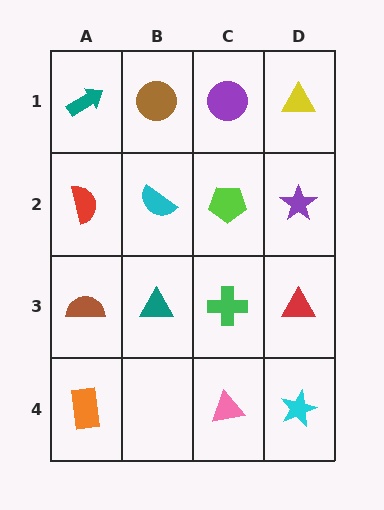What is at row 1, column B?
A brown circle.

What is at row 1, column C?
A purple circle.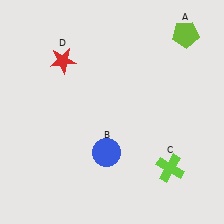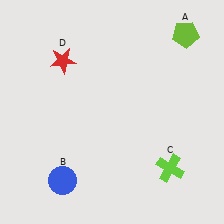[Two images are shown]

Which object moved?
The blue circle (B) moved left.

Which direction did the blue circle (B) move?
The blue circle (B) moved left.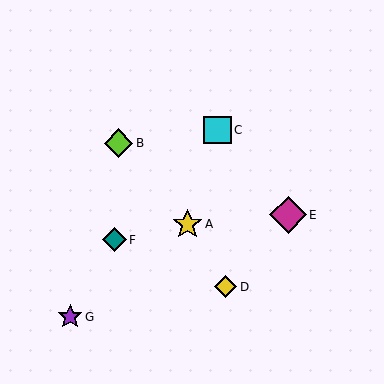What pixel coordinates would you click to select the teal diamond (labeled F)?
Click at (114, 240) to select the teal diamond F.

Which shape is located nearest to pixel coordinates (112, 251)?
The teal diamond (labeled F) at (114, 240) is nearest to that location.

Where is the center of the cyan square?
The center of the cyan square is at (218, 130).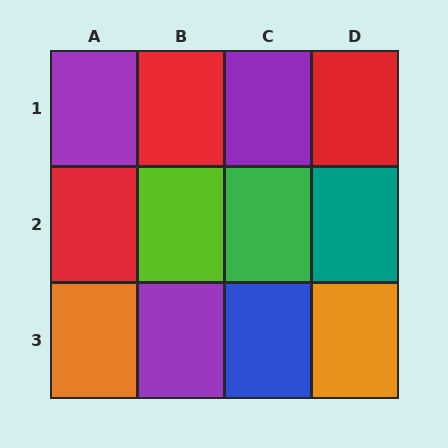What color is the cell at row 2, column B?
Lime.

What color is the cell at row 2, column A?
Red.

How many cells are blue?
1 cell is blue.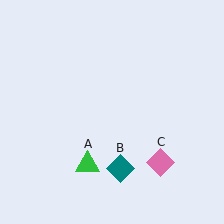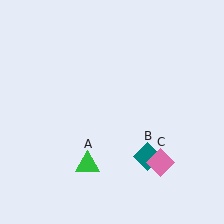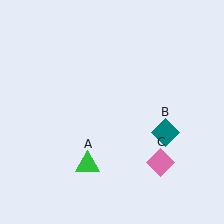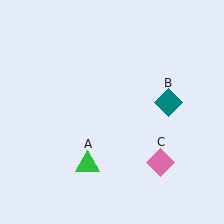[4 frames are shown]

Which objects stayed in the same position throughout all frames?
Green triangle (object A) and pink diamond (object C) remained stationary.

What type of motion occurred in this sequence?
The teal diamond (object B) rotated counterclockwise around the center of the scene.